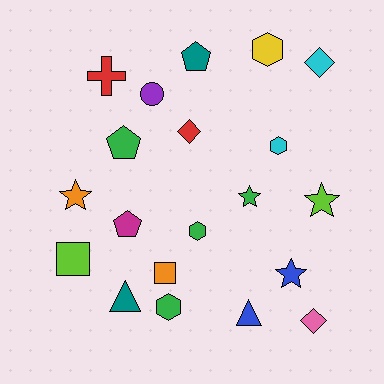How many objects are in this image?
There are 20 objects.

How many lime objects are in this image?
There are 2 lime objects.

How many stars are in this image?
There are 4 stars.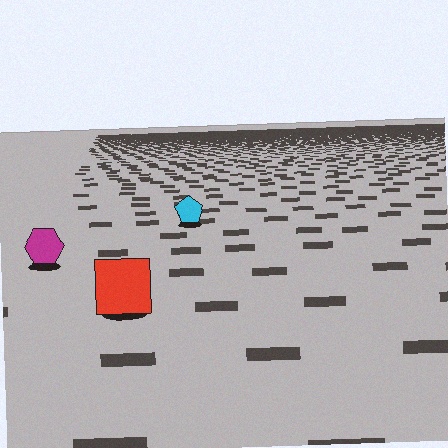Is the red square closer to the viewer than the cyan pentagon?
Yes. The red square is closer — you can tell from the texture gradient: the ground texture is coarser near it.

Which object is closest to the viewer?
The red square is closest. The texture marks near it are larger and more spread out.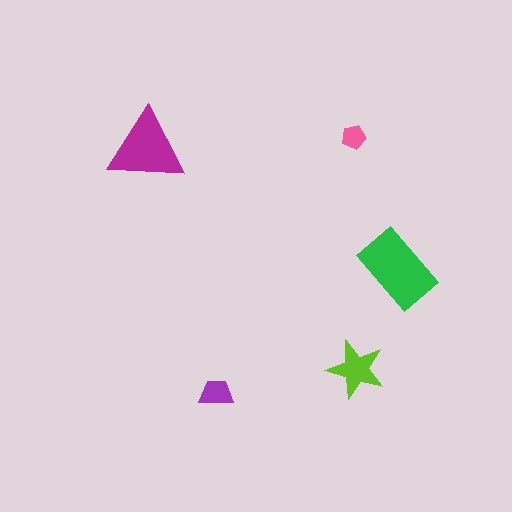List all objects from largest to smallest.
The green rectangle, the magenta triangle, the lime star, the purple trapezoid, the pink pentagon.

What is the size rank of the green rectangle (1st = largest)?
1st.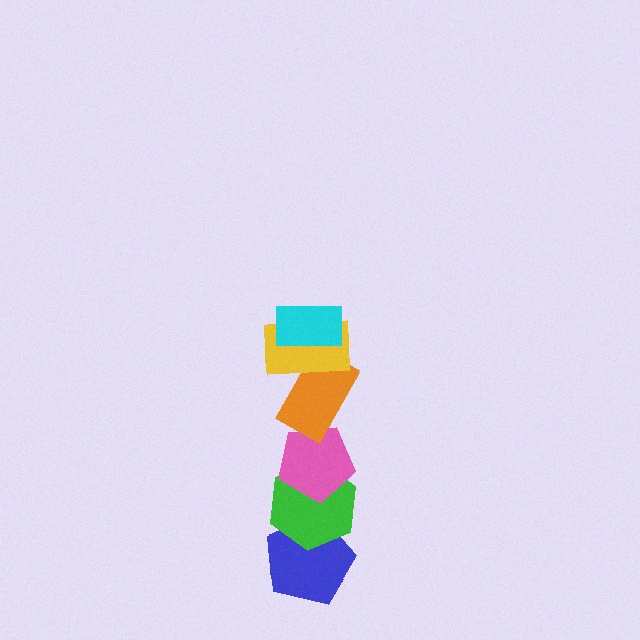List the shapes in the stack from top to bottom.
From top to bottom: the cyan rectangle, the yellow rectangle, the orange rectangle, the pink pentagon, the green hexagon, the blue pentagon.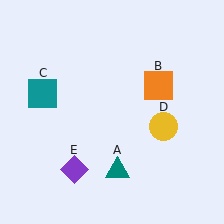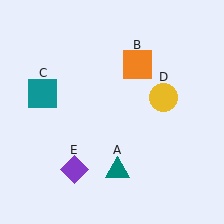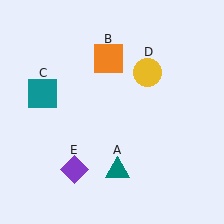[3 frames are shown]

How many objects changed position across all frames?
2 objects changed position: orange square (object B), yellow circle (object D).